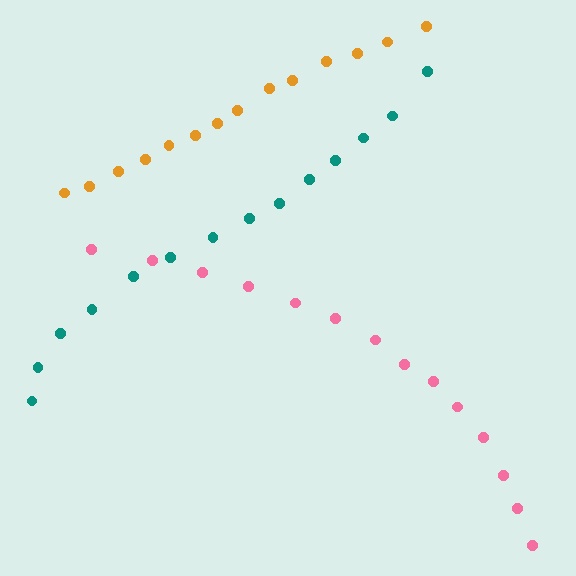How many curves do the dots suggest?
There are 3 distinct paths.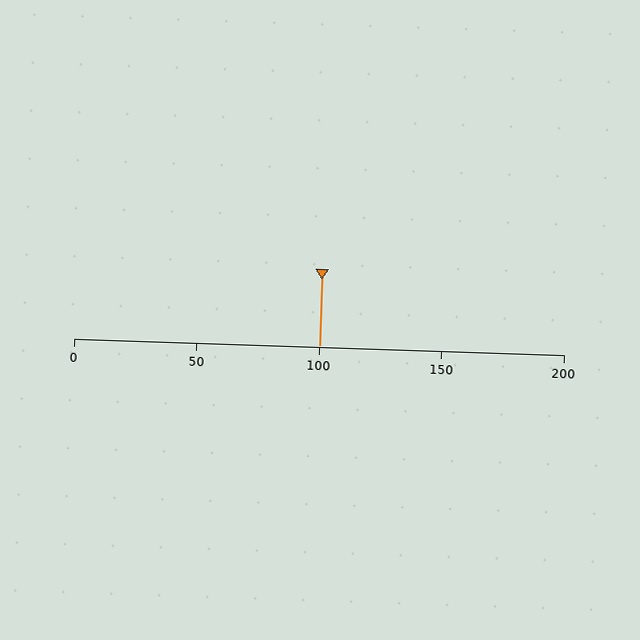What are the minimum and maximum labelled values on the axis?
The axis runs from 0 to 200.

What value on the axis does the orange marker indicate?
The marker indicates approximately 100.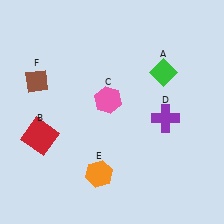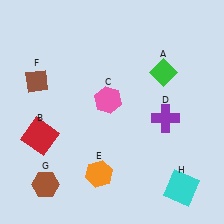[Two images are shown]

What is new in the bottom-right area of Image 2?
A cyan square (H) was added in the bottom-right area of Image 2.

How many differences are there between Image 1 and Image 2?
There are 2 differences between the two images.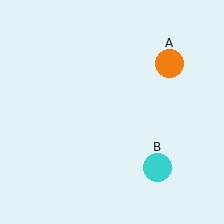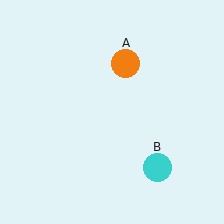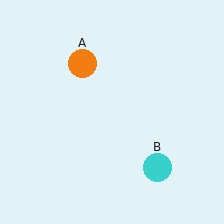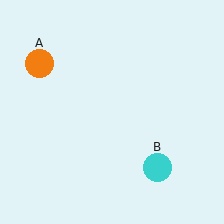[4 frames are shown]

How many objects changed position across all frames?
1 object changed position: orange circle (object A).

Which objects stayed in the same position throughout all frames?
Cyan circle (object B) remained stationary.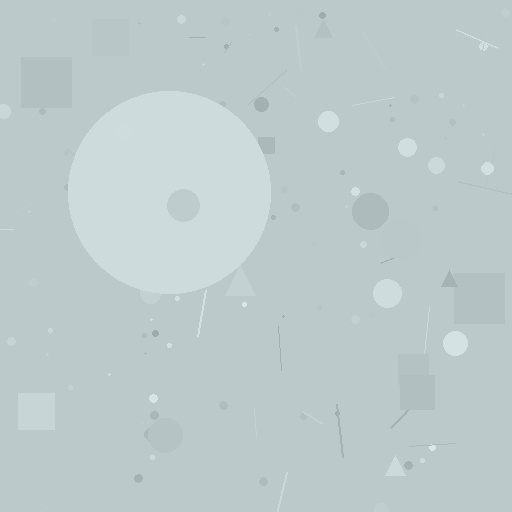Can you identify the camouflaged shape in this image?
The camouflaged shape is a circle.